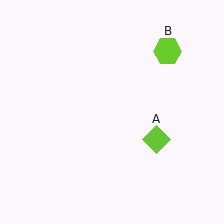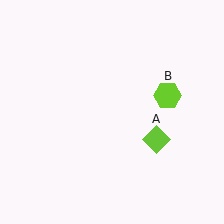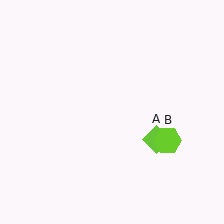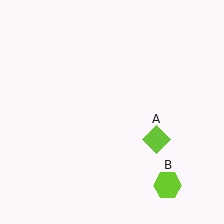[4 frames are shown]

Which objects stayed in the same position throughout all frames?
Lime diamond (object A) remained stationary.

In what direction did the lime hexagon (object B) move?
The lime hexagon (object B) moved down.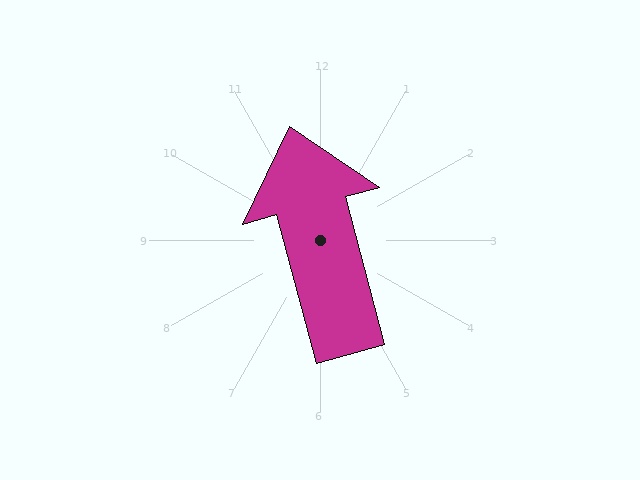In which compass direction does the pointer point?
North.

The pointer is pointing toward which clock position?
Roughly 12 o'clock.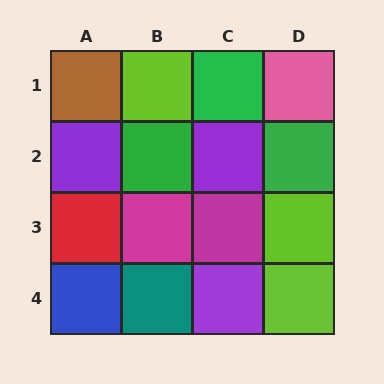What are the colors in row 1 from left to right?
Brown, lime, green, pink.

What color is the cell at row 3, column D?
Lime.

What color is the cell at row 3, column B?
Magenta.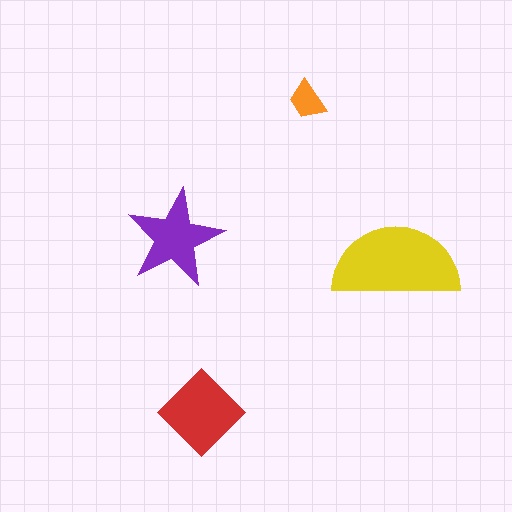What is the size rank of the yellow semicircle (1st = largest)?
1st.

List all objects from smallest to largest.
The orange trapezoid, the purple star, the red diamond, the yellow semicircle.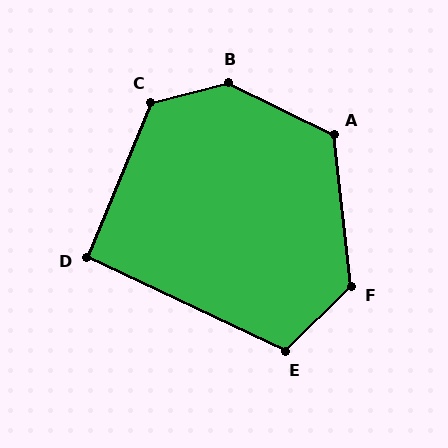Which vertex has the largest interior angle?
B, at approximately 139 degrees.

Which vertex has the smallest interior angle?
D, at approximately 93 degrees.